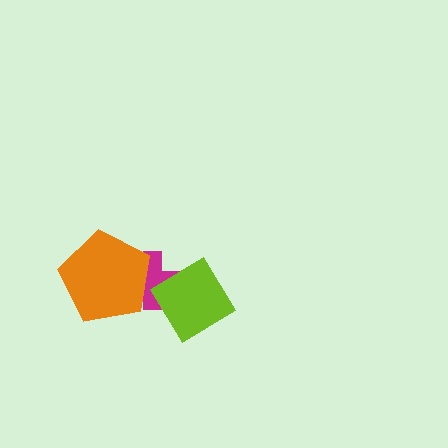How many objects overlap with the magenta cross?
2 objects overlap with the magenta cross.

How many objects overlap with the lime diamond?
1 object overlaps with the lime diamond.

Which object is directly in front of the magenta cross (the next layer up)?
The lime diamond is directly in front of the magenta cross.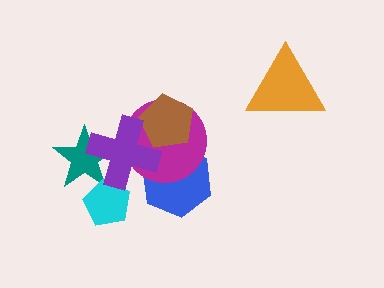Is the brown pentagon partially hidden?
Yes, it is partially covered by another shape.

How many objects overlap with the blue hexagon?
2 objects overlap with the blue hexagon.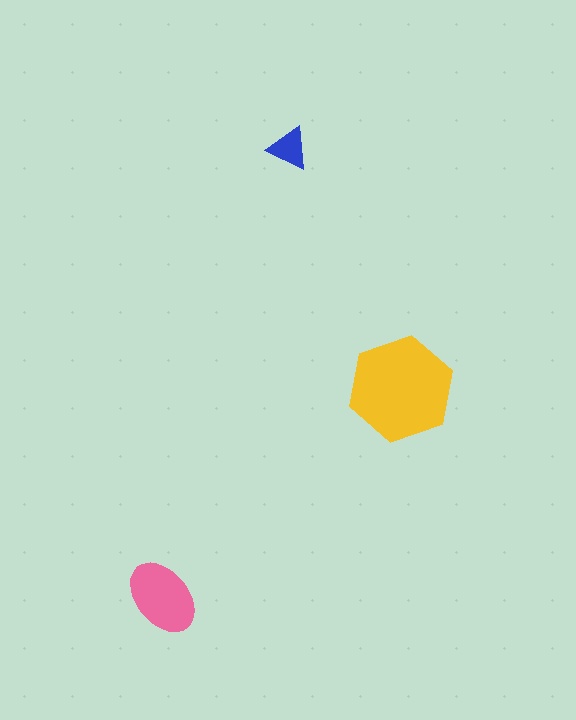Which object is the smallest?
The blue triangle.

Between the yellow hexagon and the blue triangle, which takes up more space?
The yellow hexagon.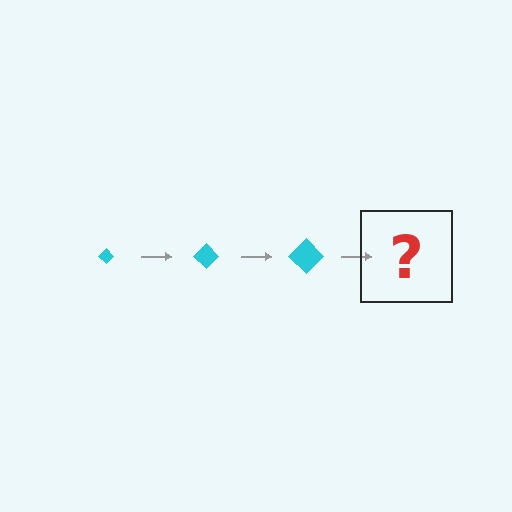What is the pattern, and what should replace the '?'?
The pattern is that the diamond gets progressively larger each step. The '?' should be a cyan diamond, larger than the previous one.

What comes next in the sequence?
The next element should be a cyan diamond, larger than the previous one.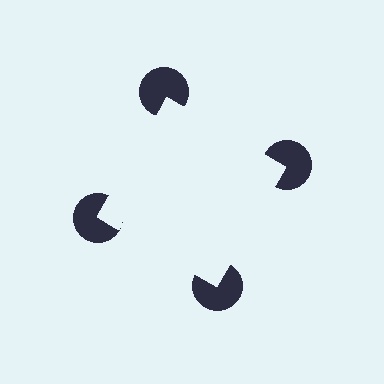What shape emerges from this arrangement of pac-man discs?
An illusory square — its edges are inferred from the aligned wedge cuts in the pac-man discs, not physically drawn.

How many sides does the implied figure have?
4 sides.